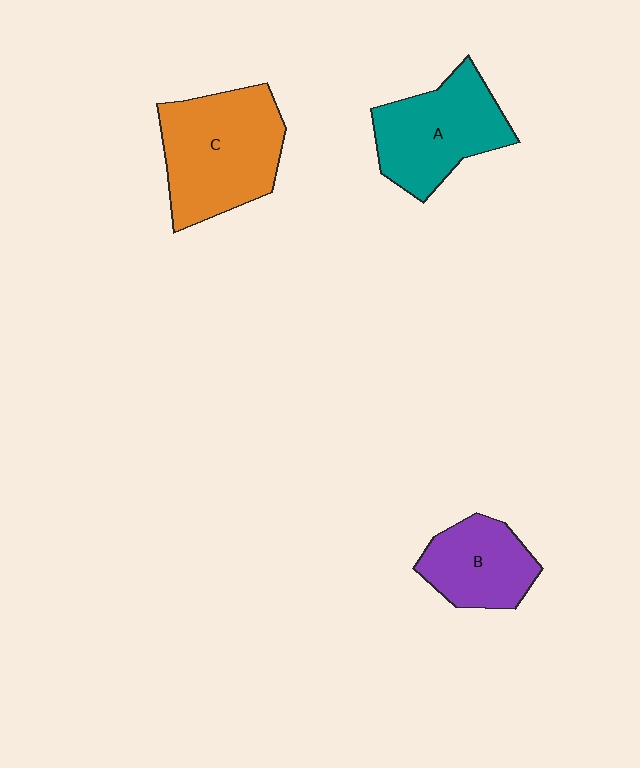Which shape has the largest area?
Shape C (orange).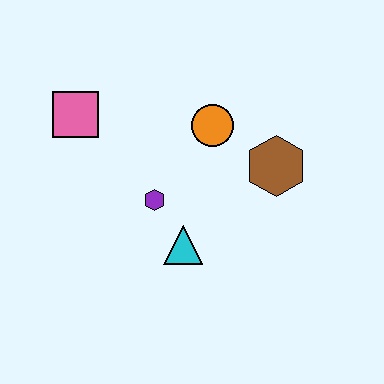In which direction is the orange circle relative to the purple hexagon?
The orange circle is above the purple hexagon.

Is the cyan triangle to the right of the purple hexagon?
Yes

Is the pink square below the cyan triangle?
No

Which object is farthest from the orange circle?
The pink square is farthest from the orange circle.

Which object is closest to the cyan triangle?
The purple hexagon is closest to the cyan triangle.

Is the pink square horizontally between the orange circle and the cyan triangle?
No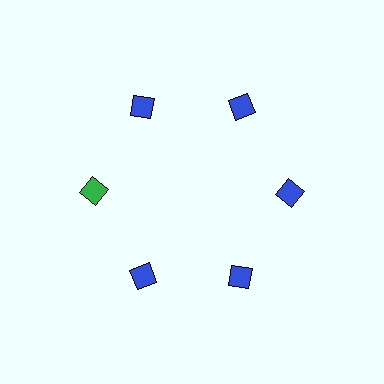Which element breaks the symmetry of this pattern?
The green diamond at roughly the 9 o'clock position breaks the symmetry. All other shapes are blue diamonds.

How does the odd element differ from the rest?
It has a different color: green instead of blue.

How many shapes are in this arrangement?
There are 6 shapes arranged in a ring pattern.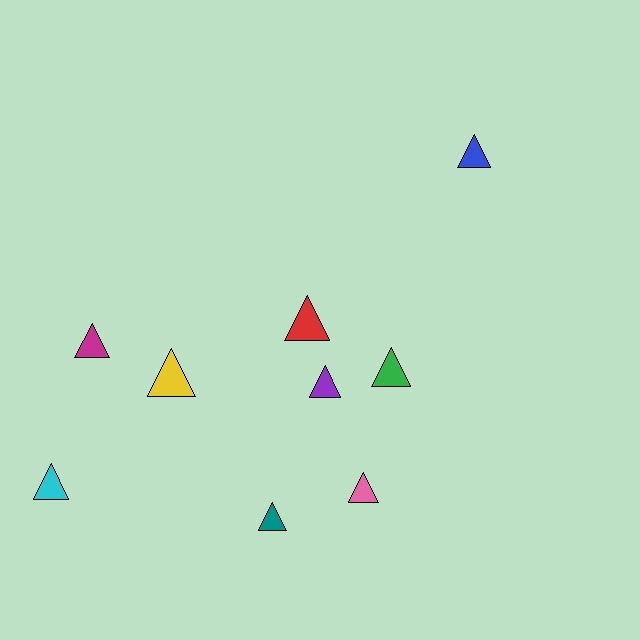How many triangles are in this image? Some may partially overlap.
There are 9 triangles.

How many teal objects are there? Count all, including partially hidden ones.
There is 1 teal object.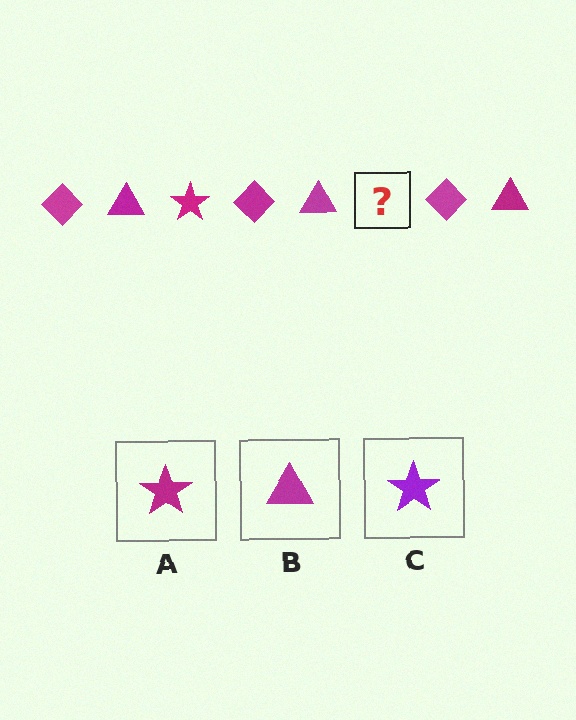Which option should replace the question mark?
Option A.